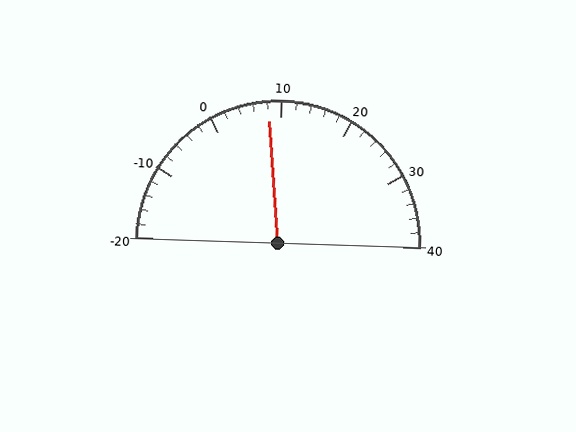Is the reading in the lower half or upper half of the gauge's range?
The reading is in the lower half of the range (-20 to 40).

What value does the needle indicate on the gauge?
The needle indicates approximately 8.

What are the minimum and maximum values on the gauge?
The gauge ranges from -20 to 40.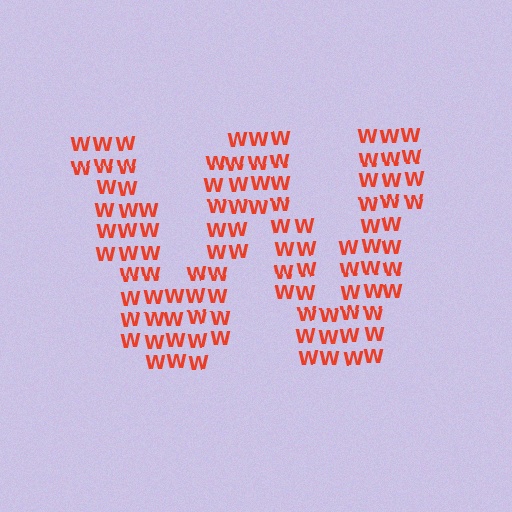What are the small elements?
The small elements are letter W's.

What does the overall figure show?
The overall figure shows the letter W.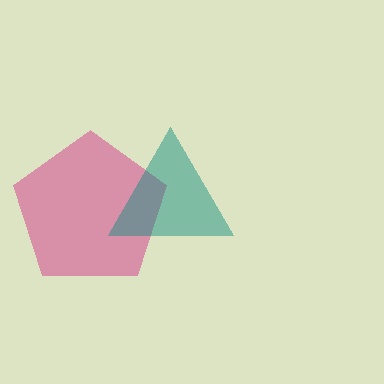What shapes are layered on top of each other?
The layered shapes are: a magenta pentagon, a teal triangle.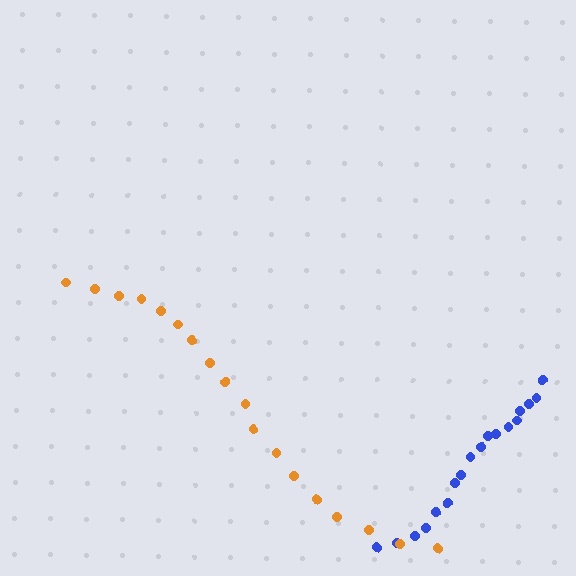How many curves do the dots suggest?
There are 2 distinct paths.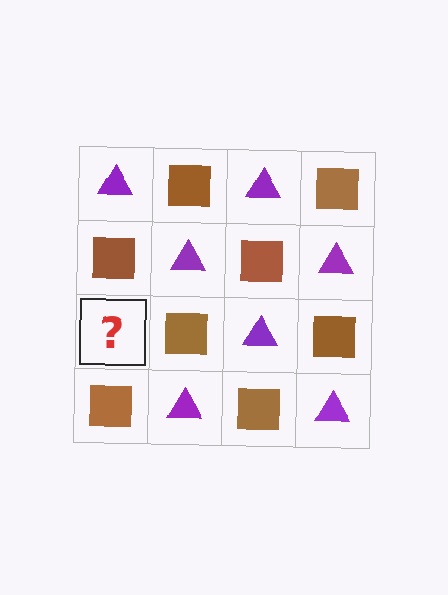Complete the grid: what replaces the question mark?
The question mark should be replaced with a purple triangle.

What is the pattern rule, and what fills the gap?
The rule is that it alternates purple triangle and brown square in a checkerboard pattern. The gap should be filled with a purple triangle.